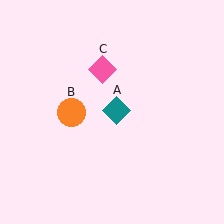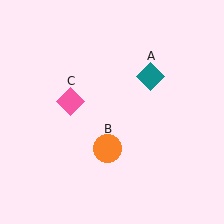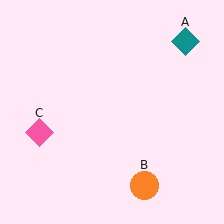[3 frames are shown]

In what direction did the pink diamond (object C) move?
The pink diamond (object C) moved down and to the left.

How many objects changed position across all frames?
3 objects changed position: teal diamond (object A), orange circle (object B), pink diamond (object C).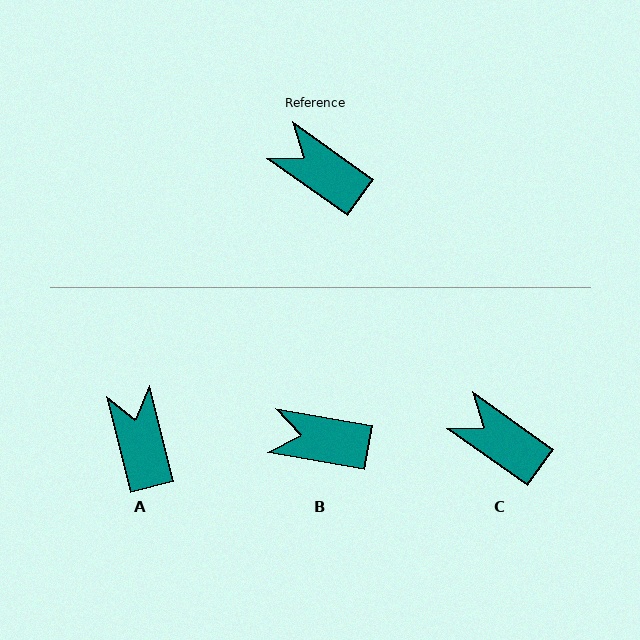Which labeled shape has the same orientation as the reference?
C.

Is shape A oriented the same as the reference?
No, it is off by about 41 degrees.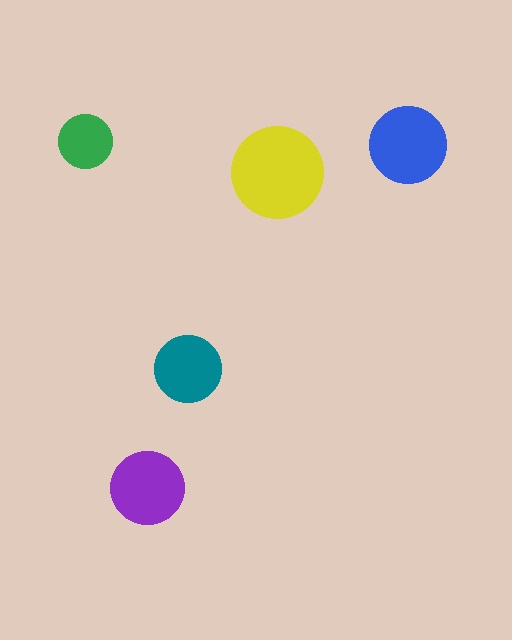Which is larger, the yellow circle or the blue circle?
The yellow one.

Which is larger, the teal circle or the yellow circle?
The yellow one.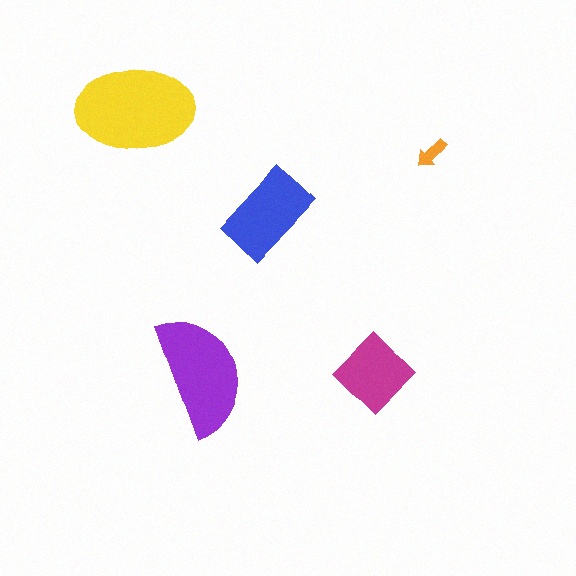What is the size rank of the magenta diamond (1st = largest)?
4th.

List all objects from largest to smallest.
The yellow ellipse, the purple semicircle, the blue rectangle, the magenta diamond, the orange arrow.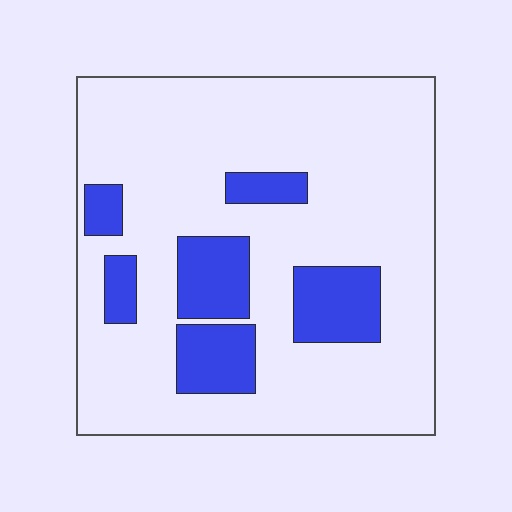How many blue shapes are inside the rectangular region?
6.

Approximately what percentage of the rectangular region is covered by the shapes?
Approximately 20%.